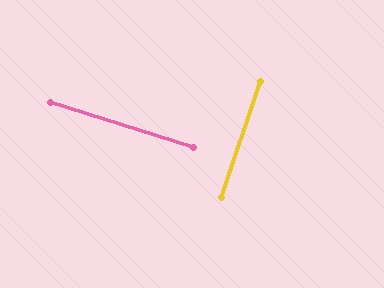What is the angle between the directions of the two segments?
Approximately 89 degrees.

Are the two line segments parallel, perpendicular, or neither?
Perpendicular — they meet at approximately 89°.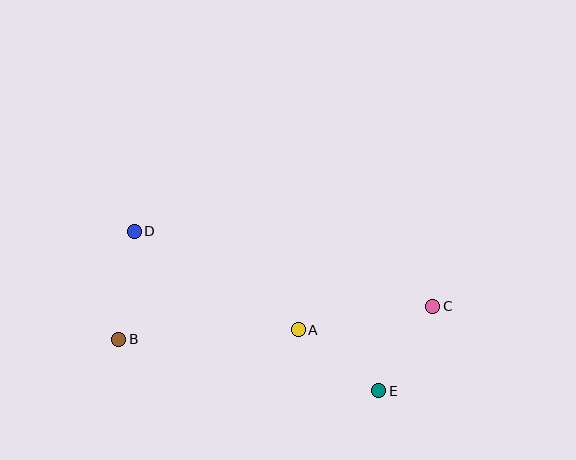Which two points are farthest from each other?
Points B and C are farthest from each other.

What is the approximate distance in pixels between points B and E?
The distance between B and E is approximately 265 pixels.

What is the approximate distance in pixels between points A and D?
The distance between A and D is approximately 191 pixels.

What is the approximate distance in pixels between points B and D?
The distance between B and D is approximately 109 pixels.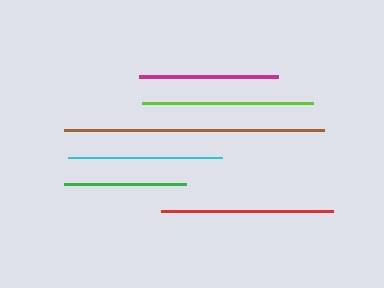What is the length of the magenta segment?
The magenta segment is approximately 139 pixels long.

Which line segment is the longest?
The brown line is the longest at approximately 261 pixels.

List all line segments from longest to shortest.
From longest to shortest: brown, red, lime, cyan, magenta, green.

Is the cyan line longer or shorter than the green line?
The cyan line is longer than the green line.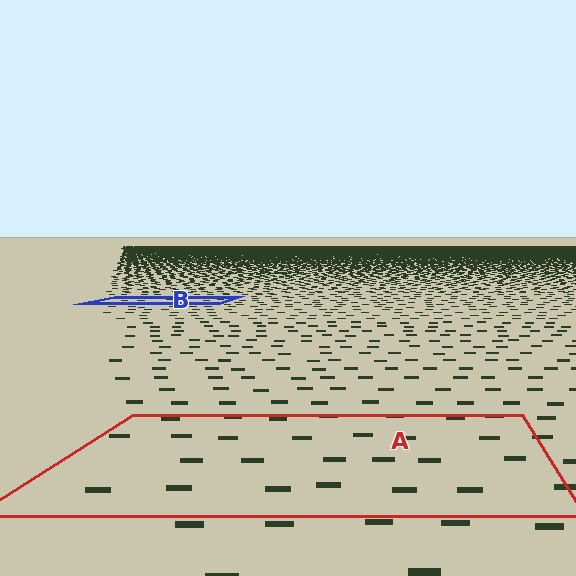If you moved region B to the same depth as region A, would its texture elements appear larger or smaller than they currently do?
They would appear larger. At a closer depth, the same texture elements are projected at a bigger on-screen size.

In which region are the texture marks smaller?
The texture marks are smaller in region B, because it is farther away.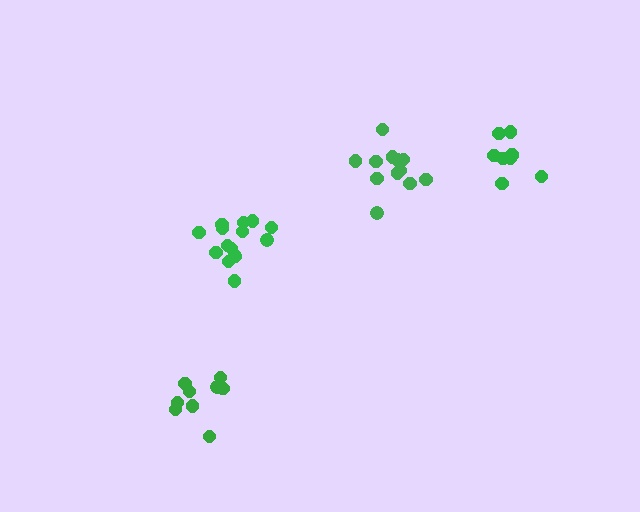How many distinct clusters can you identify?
There are 4 distinct clusters.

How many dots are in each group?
Group 1: 15 dots, Group 2: 9 dots, Group 3: 9 dots, Group 4: 12 dots (45 total).